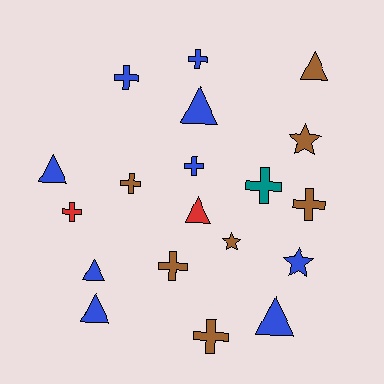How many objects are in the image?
There are 19 objects.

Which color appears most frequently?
Blue, with 9 objects.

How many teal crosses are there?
There is 1 teal cross.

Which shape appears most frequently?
Cross, with 9 objects.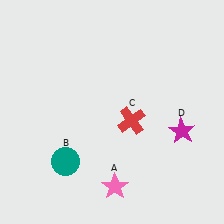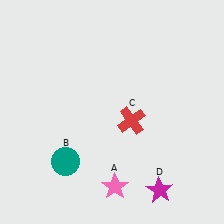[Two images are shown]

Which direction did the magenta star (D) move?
The magenta star (D) moved down.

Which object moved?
The magenta star (D) moved down.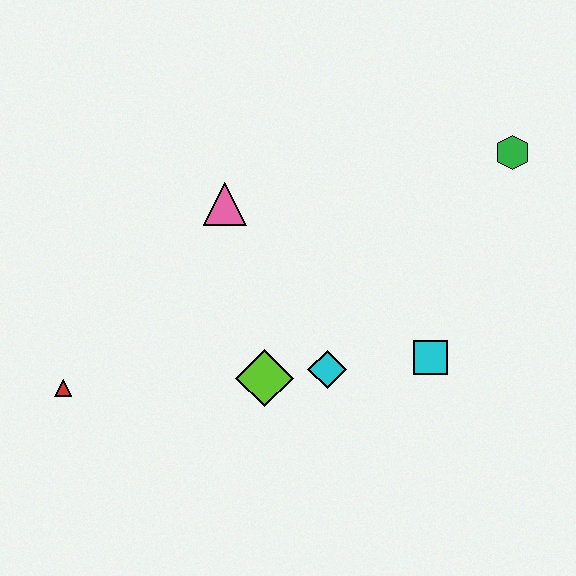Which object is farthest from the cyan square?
The red triangle is farthest from the cyan square.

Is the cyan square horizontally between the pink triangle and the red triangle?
No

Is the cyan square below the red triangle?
No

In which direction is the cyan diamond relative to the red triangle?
The cyan diamond is to the right of the red triangle.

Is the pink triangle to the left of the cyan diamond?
Yes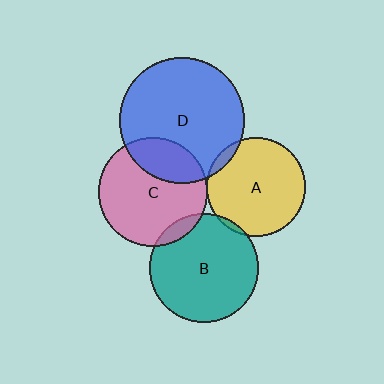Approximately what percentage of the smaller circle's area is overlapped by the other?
Approximately 5%.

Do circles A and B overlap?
Yes.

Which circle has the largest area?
Circle D (blue).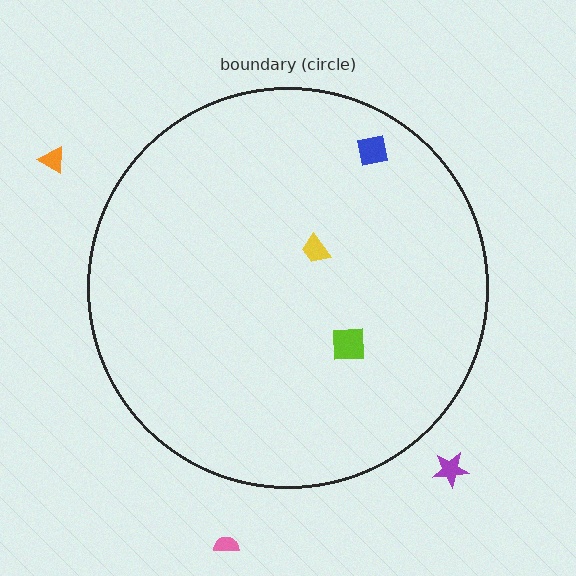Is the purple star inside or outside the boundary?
Outside.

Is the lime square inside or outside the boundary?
Inside.